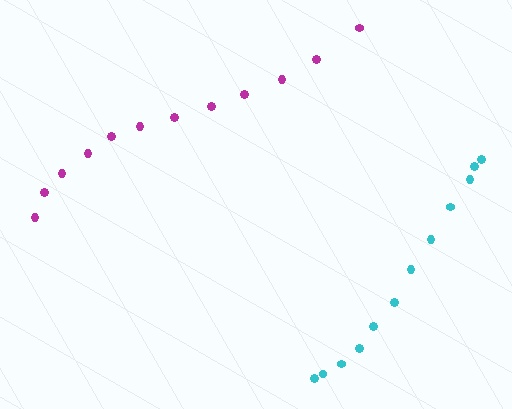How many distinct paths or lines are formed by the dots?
There are 2 distinct paths.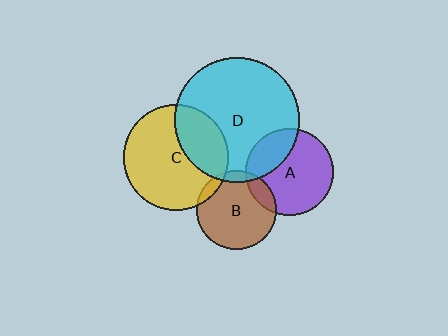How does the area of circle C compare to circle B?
Approximately 1.8 times.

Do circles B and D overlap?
Yes.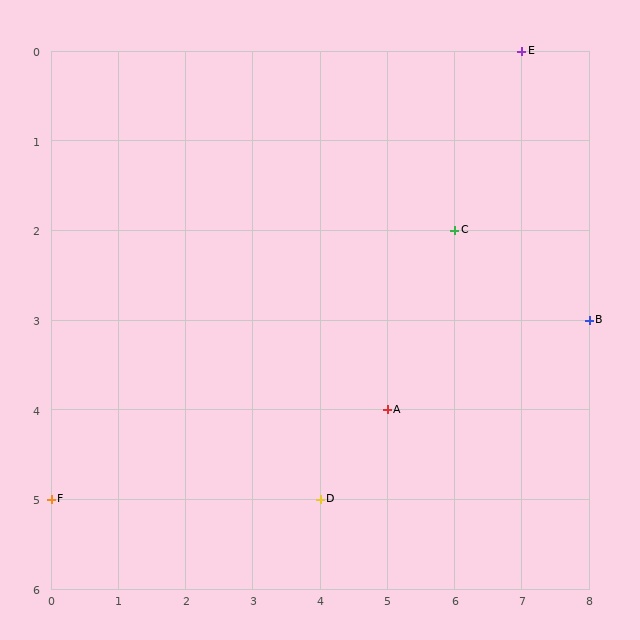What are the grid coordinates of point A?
Point A is at grid coordinates (5, 4).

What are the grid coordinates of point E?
Point E is at grid coordinates (7, 0).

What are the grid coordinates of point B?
Point B is at grid coordinates (8, 3).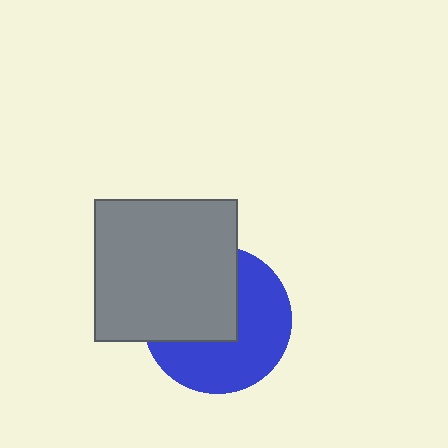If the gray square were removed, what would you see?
You would see the complete blue circle.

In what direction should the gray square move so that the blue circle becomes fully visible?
The gray square should move toward the upper-left. That is the shortest direction to clear the overlap and leave the blue circle fully visible.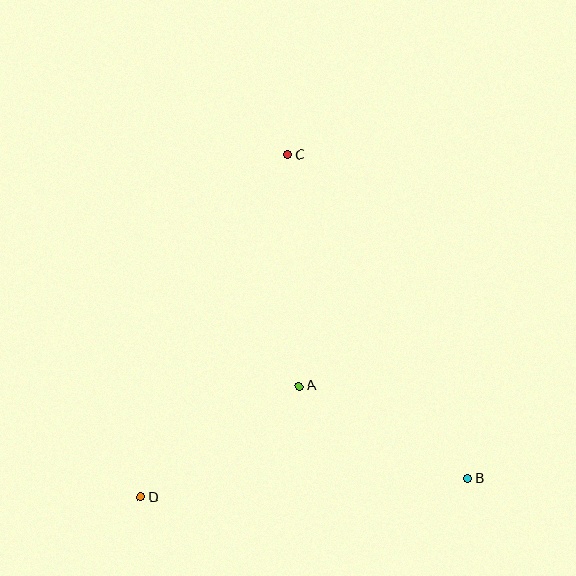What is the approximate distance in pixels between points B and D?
The distance between B and D is approximately 327 pixels.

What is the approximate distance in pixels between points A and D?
The distance between A and D is approximately 193 pixels.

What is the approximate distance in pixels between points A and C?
The distance between A and C is approximately 232 pixels.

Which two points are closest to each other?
Points A and B are closest to each other.